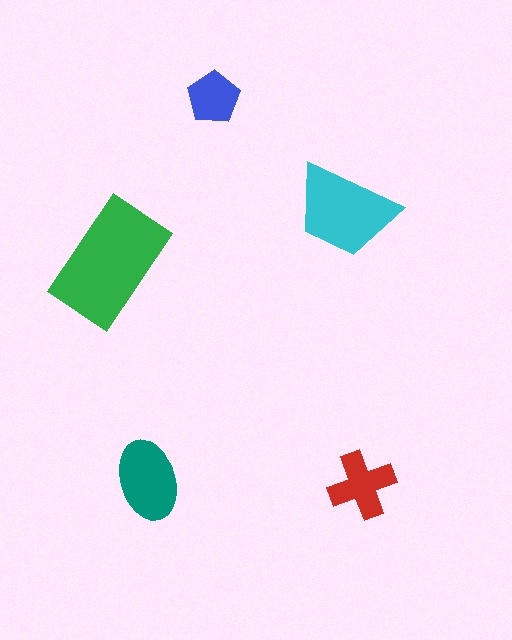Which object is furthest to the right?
The red cross is rightmost.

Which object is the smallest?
The blue pentagon.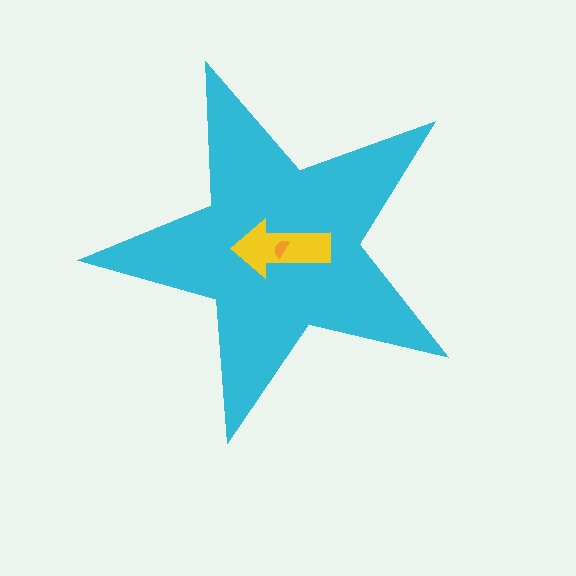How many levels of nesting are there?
3.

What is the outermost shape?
The cyan star.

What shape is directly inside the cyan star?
The yellow arrow.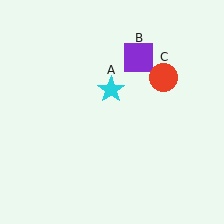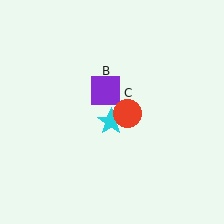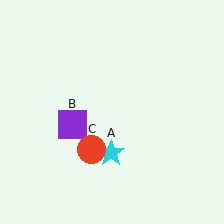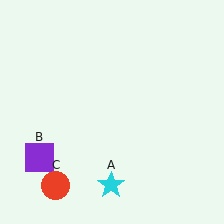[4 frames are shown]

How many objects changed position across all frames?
3 objects changed position: cyan star (object A), purple square (object B), red circle (object C).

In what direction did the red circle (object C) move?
The red circle (object C) moved down and to the left.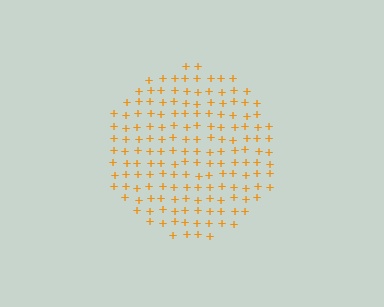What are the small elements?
The small elements are plus signs.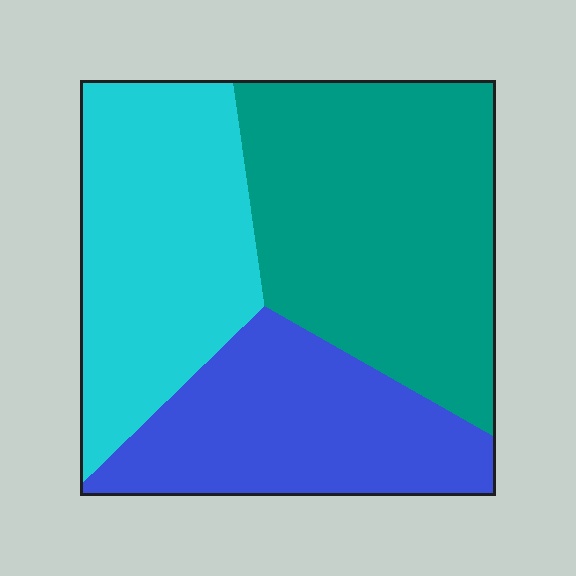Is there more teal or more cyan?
Teal.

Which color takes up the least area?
Blue, at roughly 25%.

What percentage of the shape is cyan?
Cyan takes up between a sixth and a third of the shape.